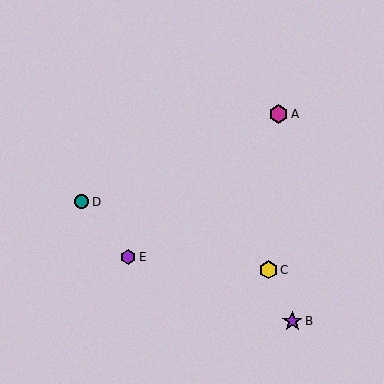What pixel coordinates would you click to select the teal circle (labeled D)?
Click at (82, 202) to select the teal circle D.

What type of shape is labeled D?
Shape D is a teal circle.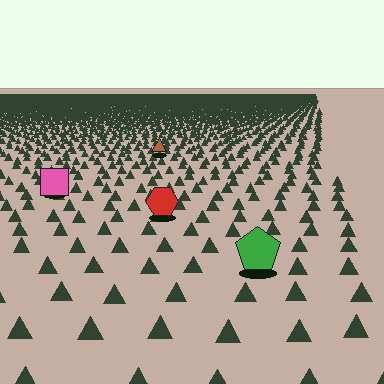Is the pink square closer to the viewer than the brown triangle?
Yes. The pink square is closer — you can tell from the texture gradient: the ground texture is coarser near it.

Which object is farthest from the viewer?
The brown triangle is farthest from the viewer. It appears smaller and the ground texture around it is denser.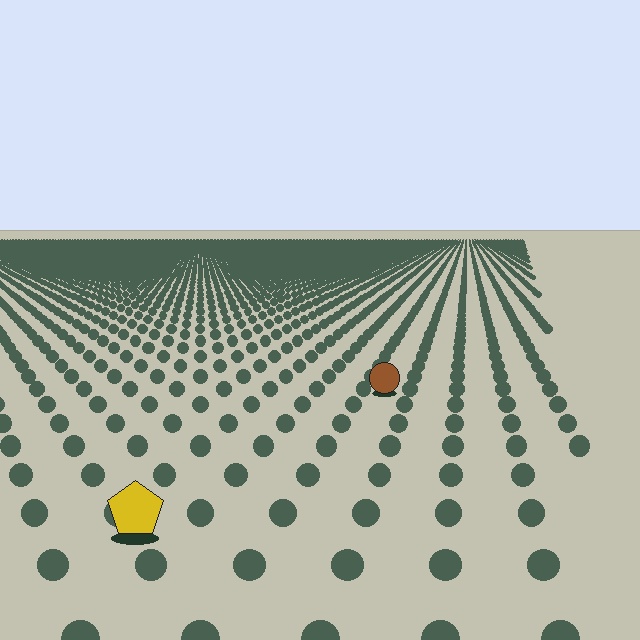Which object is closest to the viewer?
The yellow pentagon is closest. The texture marks near it are larger and more spread out.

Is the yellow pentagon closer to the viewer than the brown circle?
Yes. The yellow pentagon is closer — you can tell from the texture gradient: the ground texture is coarser near it.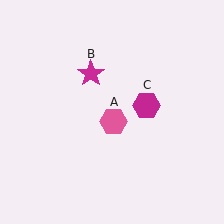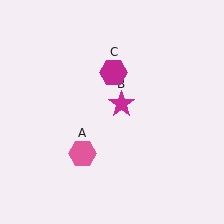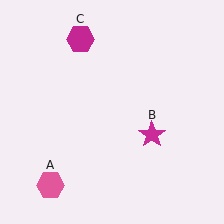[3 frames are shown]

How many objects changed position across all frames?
3 objects changed position: pink hexagon (object A), magenta star (object B), magenta hexagon (object C).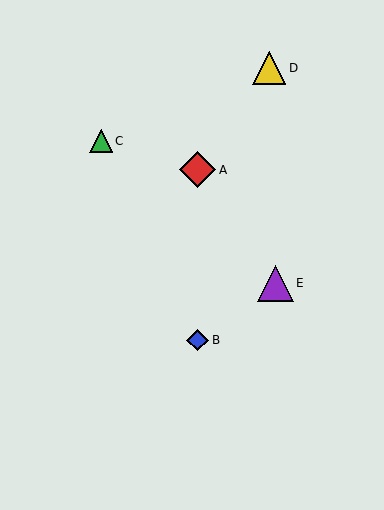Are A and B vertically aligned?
Yes, both are at x≈198.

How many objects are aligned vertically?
2 objects (A, B) are aligned vertically.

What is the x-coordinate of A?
Object A is at x≈198.